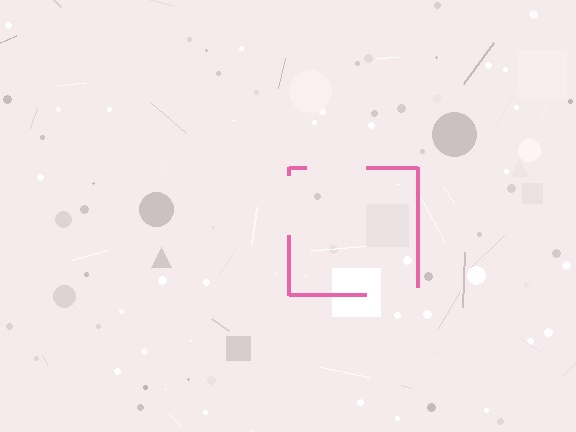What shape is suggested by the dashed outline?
The dashed outline suggests a square.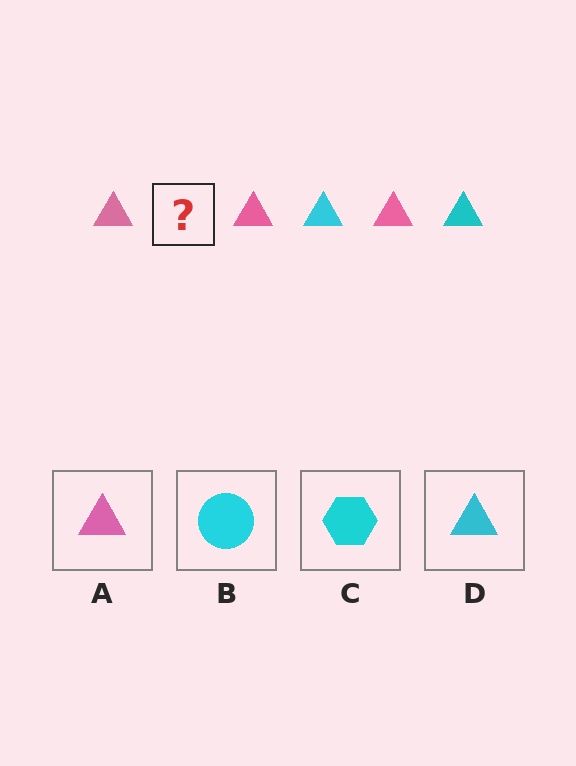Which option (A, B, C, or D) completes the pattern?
D.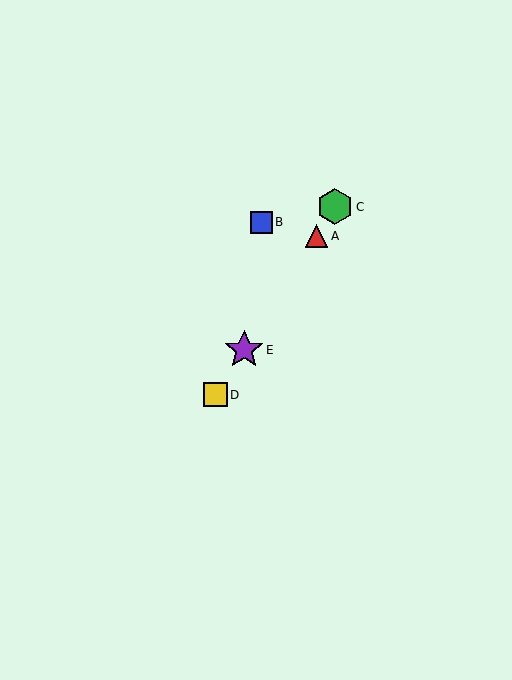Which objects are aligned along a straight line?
Objects A, C, D, E are aligned along a straight line.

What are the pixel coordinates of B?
Object B is at (261, 222).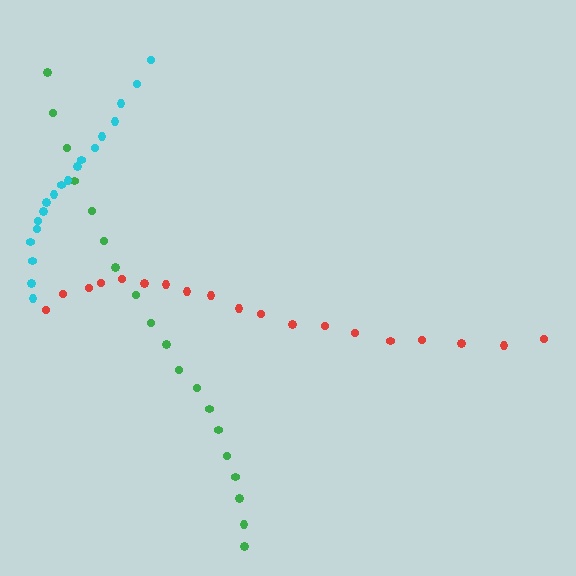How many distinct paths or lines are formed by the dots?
There are 3 distinct paths.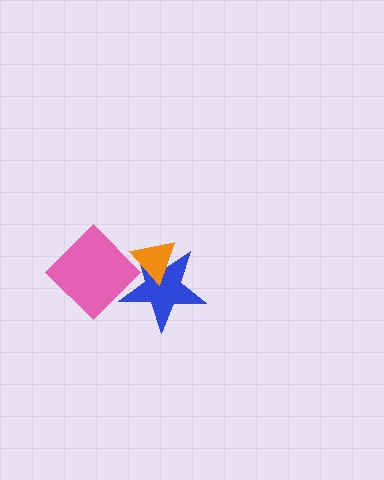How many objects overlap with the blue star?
2 objects overlap with the blue star.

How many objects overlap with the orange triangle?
2 objects overlap with the orange triangle.